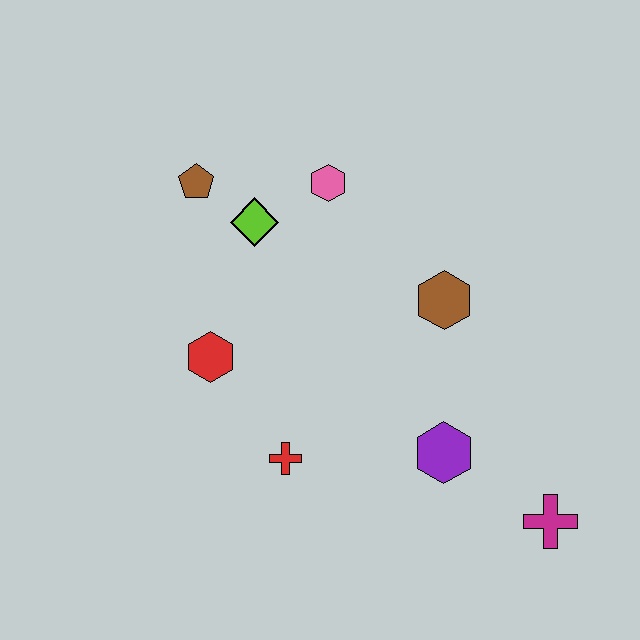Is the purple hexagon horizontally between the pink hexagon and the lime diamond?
No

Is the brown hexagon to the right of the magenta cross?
No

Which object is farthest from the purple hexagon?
The brown pentagon is farthest from the purple hexagon.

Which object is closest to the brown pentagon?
The lime diamond is closest to the brown pentagon.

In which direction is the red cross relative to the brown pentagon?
The red cross is below the brown pentagon.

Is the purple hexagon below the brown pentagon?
Yes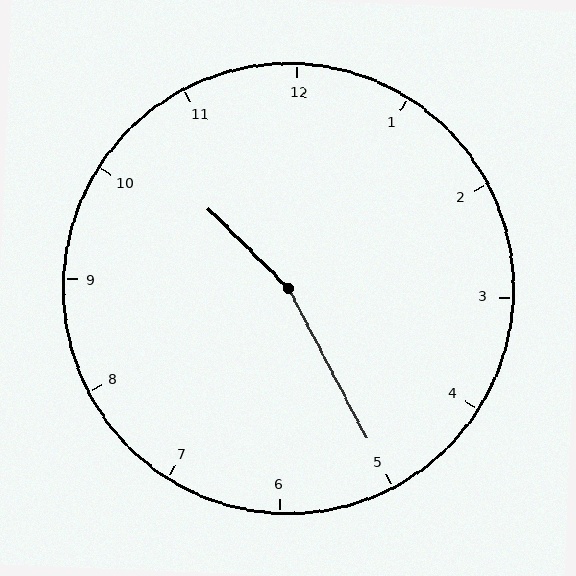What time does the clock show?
10:25.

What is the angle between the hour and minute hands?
Approximately 162 degrees.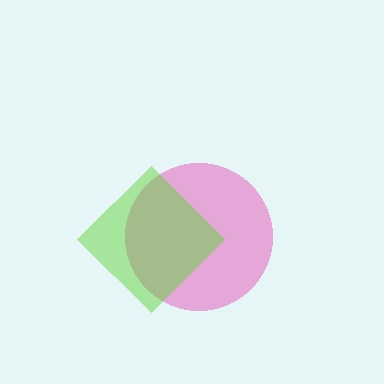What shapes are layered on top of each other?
The layered shapes are: a pink circle, a lime diamond.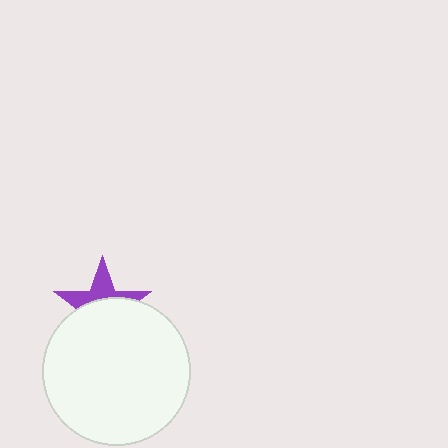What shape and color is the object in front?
The object in front is a white circle.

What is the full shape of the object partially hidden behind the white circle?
The partially hidden object is a purple star.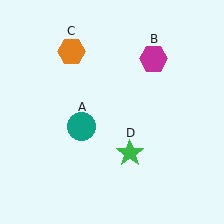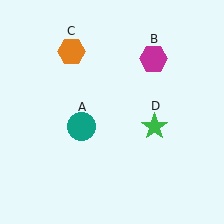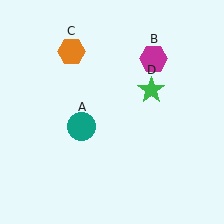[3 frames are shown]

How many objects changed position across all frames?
1 object changed position: green star (object D).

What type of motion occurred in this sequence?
The green star (object D) rotated counterclockwise around the center of the scene.